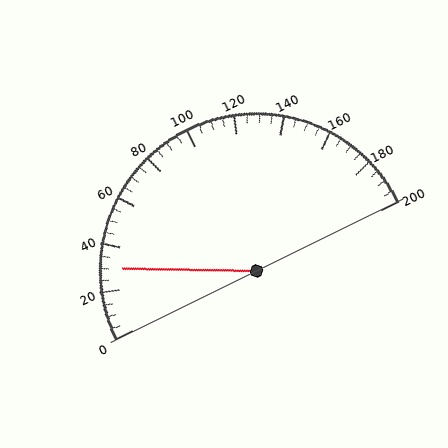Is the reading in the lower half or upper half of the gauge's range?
The reading is in the lower half of the range (0 to 200).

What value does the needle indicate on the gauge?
The needle indicates approximately 30.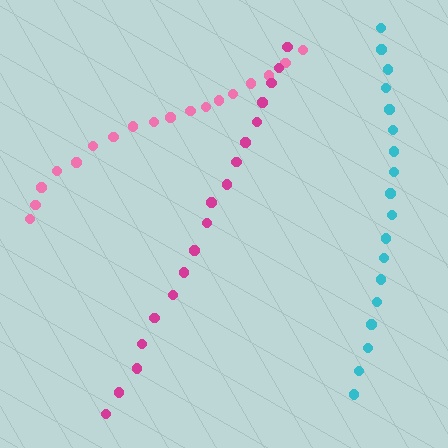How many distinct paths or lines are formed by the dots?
There are 3 distinct paths.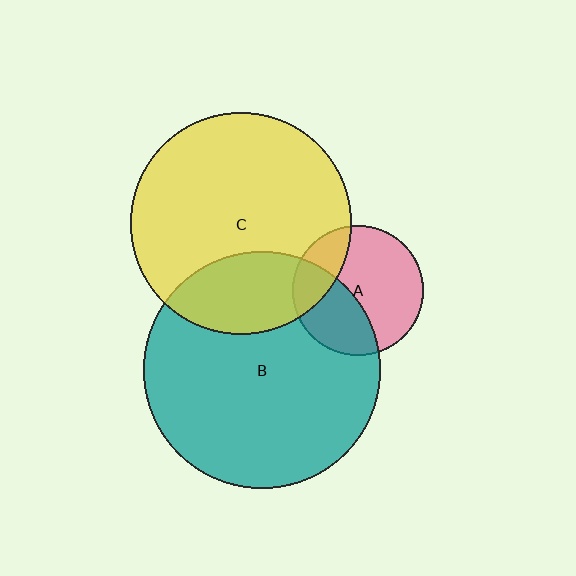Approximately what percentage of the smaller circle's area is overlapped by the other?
Approximately 40%.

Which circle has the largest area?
Circle B (teal).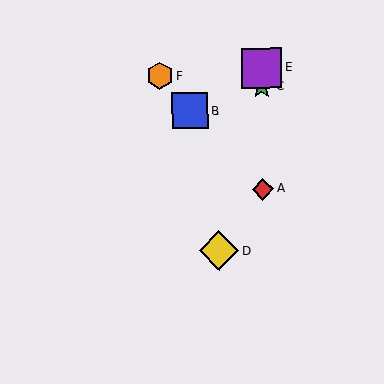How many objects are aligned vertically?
3 objects (A, C, E) are aligned vertically.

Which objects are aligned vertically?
Objects A, C, E are aligned vertically.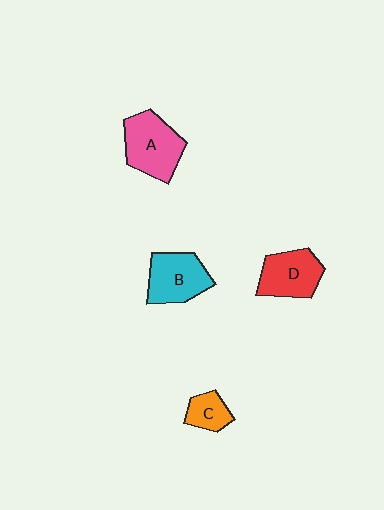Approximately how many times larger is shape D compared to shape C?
Approximately 1.9 times.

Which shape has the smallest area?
Shape C (orange).